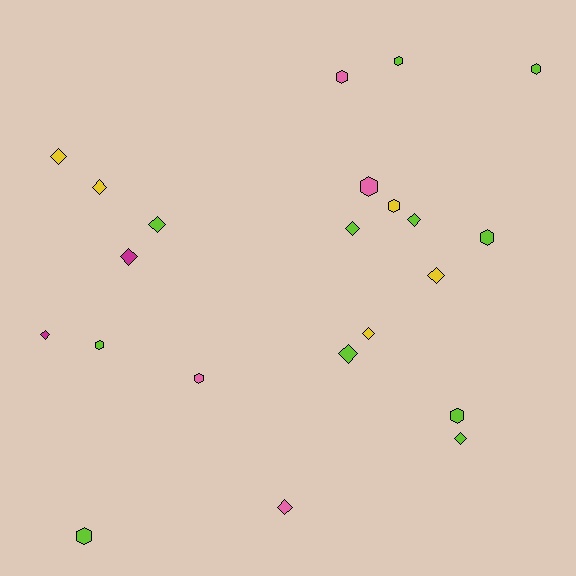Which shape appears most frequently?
Diamond, with 12 objects.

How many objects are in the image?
There are 22 objects.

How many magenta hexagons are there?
There are no magenta hexagons.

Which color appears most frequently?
Lime, with 11 objects.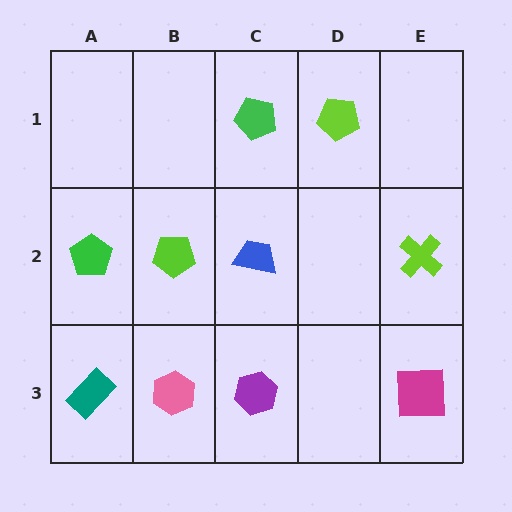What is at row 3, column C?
A purple hexagon.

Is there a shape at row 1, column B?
No, that cell is empty.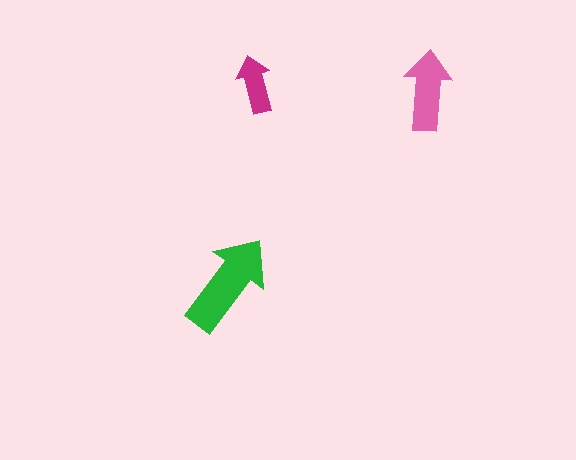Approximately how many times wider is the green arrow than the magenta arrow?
About 2 times wider.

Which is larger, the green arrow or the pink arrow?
The green one.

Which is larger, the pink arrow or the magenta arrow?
The pink one.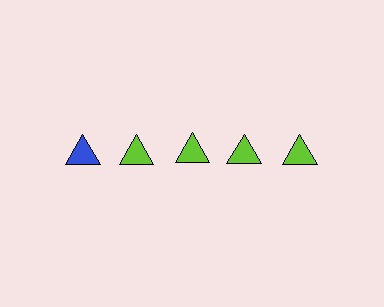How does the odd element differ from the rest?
It has a different color: blue instead of lime.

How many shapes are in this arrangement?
There are 5 shapes arranged in a grid pattern.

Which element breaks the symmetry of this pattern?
The blue triangle in the top row, leftmost column breaks the symmetry. All other shapes are lime triangles.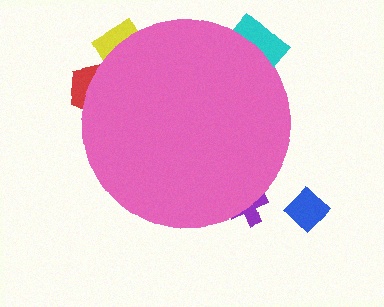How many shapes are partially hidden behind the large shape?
4 shapes are partially hidden.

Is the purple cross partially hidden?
Yes, the purple cross is partially hidden behind the pink circle.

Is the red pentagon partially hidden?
Yes, the red pentagon is partially hidden behind the pink circle.